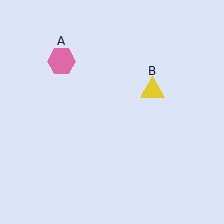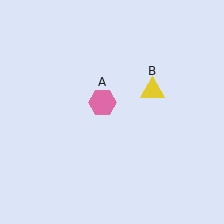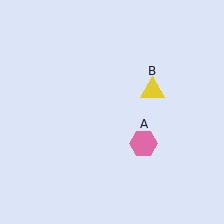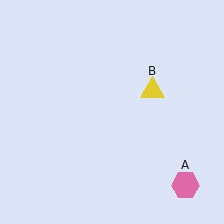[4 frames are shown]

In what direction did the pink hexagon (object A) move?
The pink hexagon (object A) moved down and to the right.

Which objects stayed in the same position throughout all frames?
Yellow triangle (object B) remained stationary.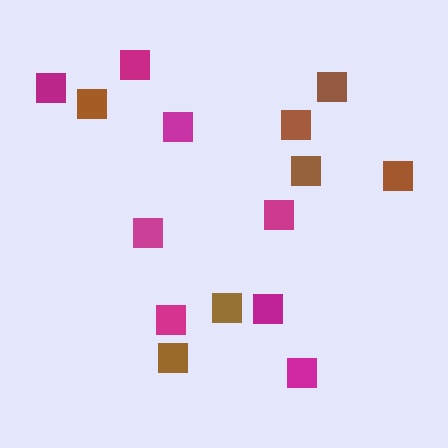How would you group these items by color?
There are 2 groups: one group of brown squares (7) and one group of magenta squares (8).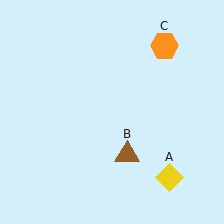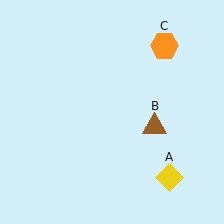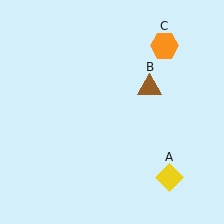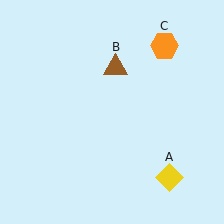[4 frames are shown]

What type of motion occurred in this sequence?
The brown triangle (object B) rotated counterclockwise around the center of the scene.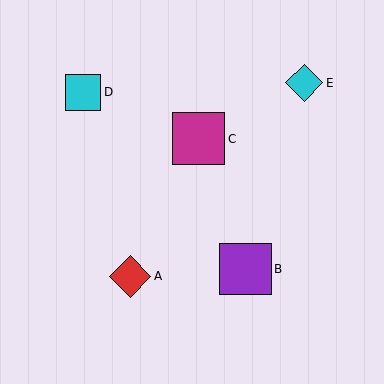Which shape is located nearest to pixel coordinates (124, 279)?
The red diamond (labeled A) at (130, 277) is nearest to that location.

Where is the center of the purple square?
The center of the purple square is at (245, 269).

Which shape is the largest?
The magenta square (labeled C) is the largest.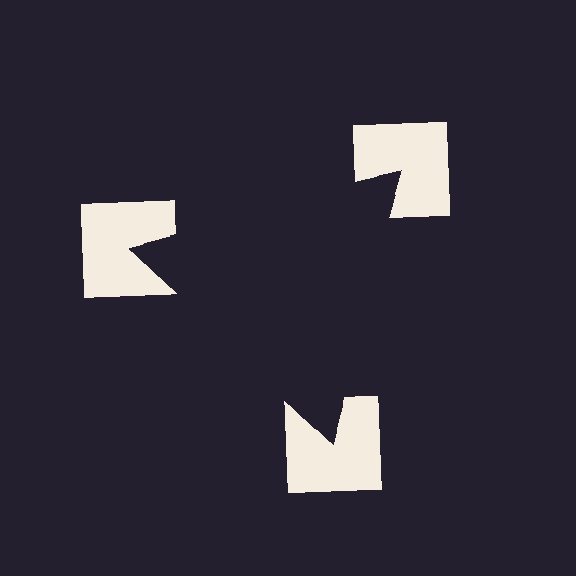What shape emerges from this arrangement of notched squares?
An illusory triangle — its edges are inferred from the aligned wedge cuts in the notched squares, not physically drawn.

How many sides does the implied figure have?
3 sides.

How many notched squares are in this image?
There are 3 — one at each vertex of the illusory triangle.